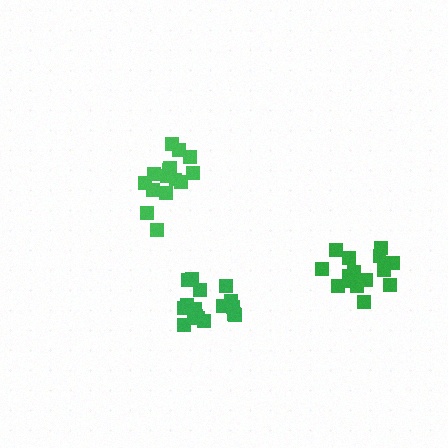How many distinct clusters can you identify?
There are 3 distinct clusters.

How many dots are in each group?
Group 1: 17 dots, Group 2: 15 dots, Group 3: 15 dots (47 total).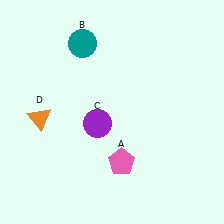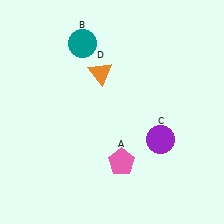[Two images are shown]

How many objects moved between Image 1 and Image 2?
2 objects moved between the two images.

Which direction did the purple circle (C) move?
The purple circle (C) moved right.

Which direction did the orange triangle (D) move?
The orange triangle (D) moved right.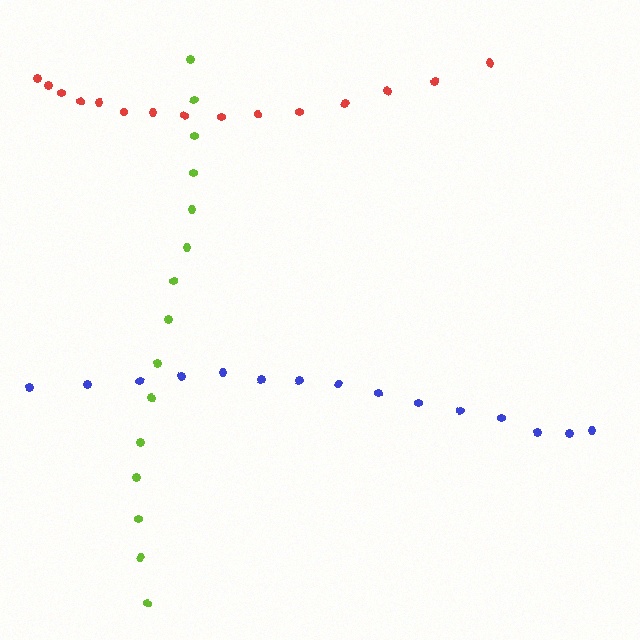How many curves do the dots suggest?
There are 3 distinct paths.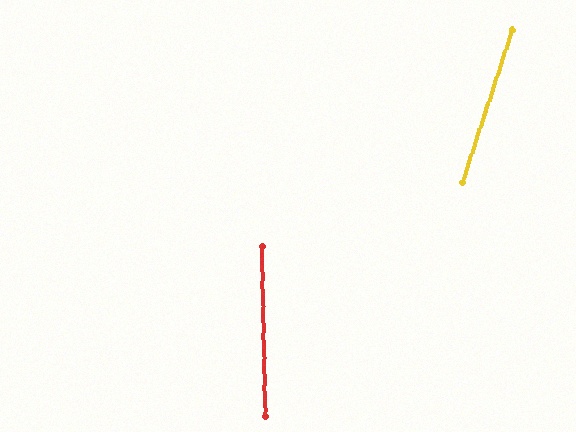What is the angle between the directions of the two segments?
Approximately 19 degrees.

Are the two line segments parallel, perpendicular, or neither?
Neither parallel nor perpendicular — they differ by about 19°.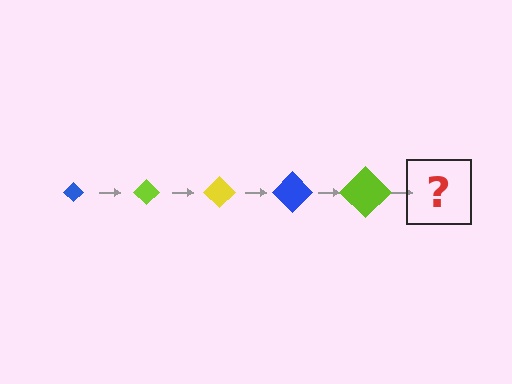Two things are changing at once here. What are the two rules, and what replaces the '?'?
The two rules are that the diamond grows larger each step and the color cycles through blue, lime, and yellow. The '?' should be a yellow diamond, larger than the previous one.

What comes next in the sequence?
The next element should be a yellow diamond, larger than the previous one.